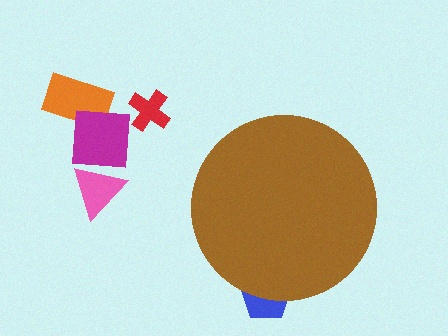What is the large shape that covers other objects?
A brown circle.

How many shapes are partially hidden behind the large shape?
1 shape is partially hidden.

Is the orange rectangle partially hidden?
No, the orange rectangle is fully visible.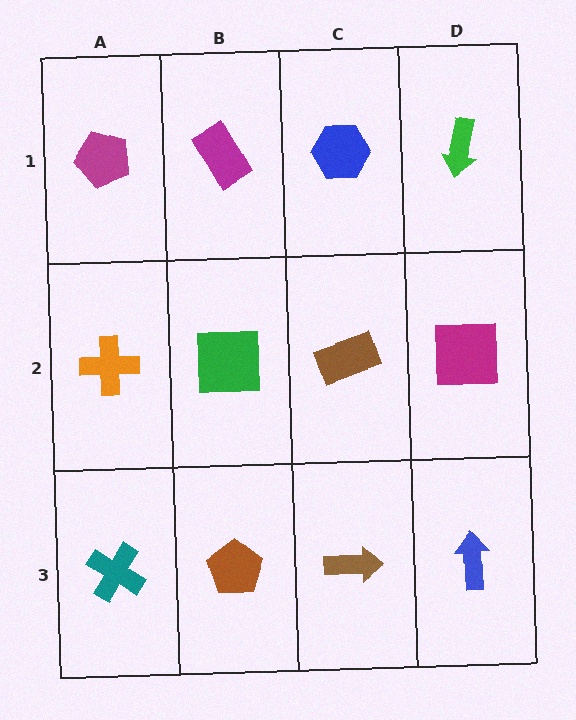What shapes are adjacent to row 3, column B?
A green square (row 2, column B), a teal cross (row 3, column A), a brown arrow (row 3, column C).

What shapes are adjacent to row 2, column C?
A blue hexagon (row 1, column C), a brown arrow (row 3, column C), a green square (row 2, column B), a magenta square (row 2, column D).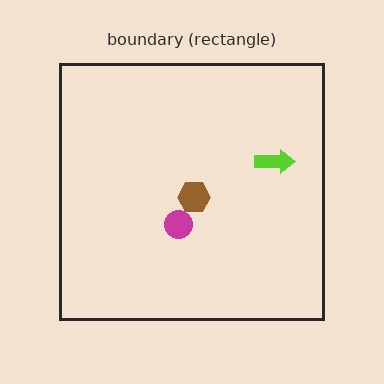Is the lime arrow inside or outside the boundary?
Inside.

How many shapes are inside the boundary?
3 inside, 0 outside.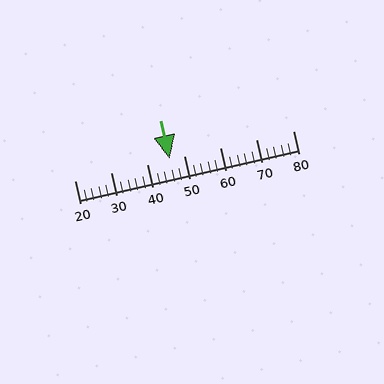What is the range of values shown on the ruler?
The ruler shows values from 20 to 80.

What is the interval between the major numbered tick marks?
The major tick marks are spaced 10 units apart.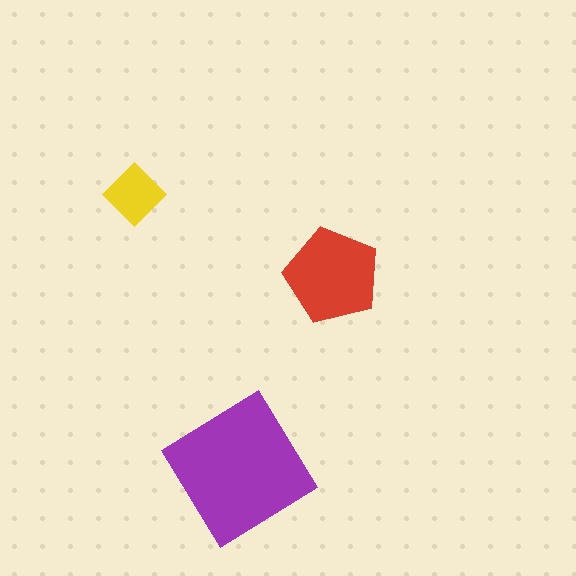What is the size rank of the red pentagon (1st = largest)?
2nd.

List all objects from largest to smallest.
The purple diamond, the red pentagon, the yellow diamond.